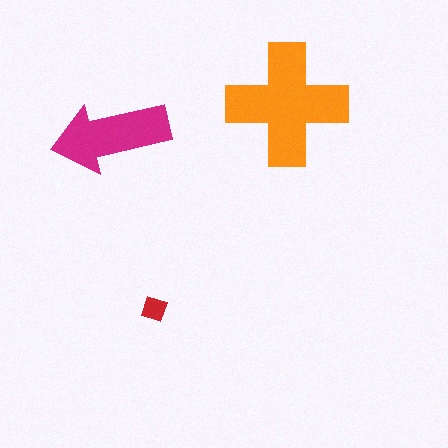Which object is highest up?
The orange cross is topmost.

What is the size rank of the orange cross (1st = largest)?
1st.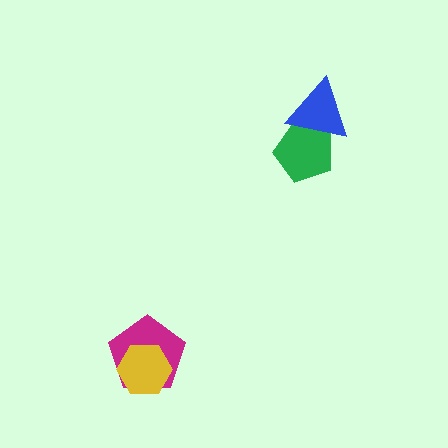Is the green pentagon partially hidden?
Yes, it is partially covered by another shape.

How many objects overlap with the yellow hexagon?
1 object overlaps with the yellow hexagon.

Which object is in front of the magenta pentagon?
The yellow hexagon is in front of the magenta pentagon.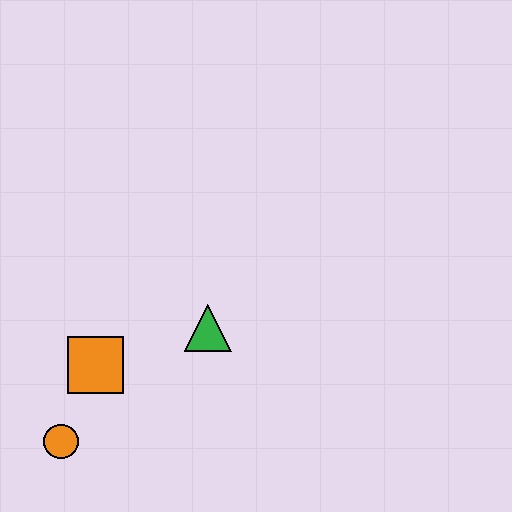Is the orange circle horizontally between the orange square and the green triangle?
No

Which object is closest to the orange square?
The orange circle is closest to the orange square.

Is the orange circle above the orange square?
No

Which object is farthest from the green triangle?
The orange circle is farthest from the green triangle.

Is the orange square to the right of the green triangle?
No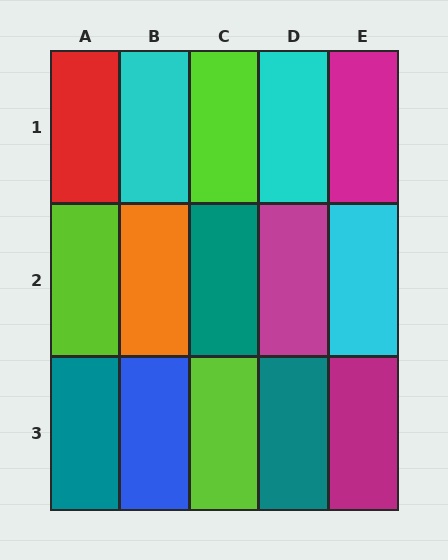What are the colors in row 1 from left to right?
Red, cyan, lime, cyan, magenta.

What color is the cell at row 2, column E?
Cyan.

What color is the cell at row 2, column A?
Lime.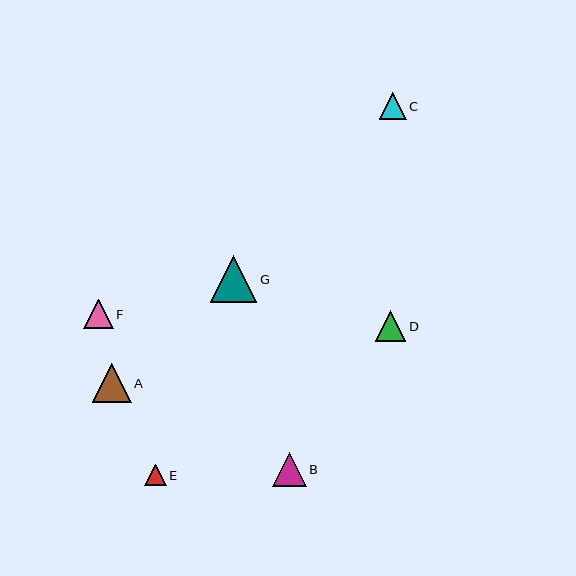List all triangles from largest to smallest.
From largest to smallest: G, A, B, D, F, C, E.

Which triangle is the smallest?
Triangle E is the smallest with a size of approximately 22 pixels.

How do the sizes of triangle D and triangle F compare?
Triangle D and triangle F are approximately the same size.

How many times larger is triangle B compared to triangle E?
Triangle B is approximately 1.6 times the size of triangle E.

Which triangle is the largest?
Triangle G is the largest with a size of approximately 47 pixels.